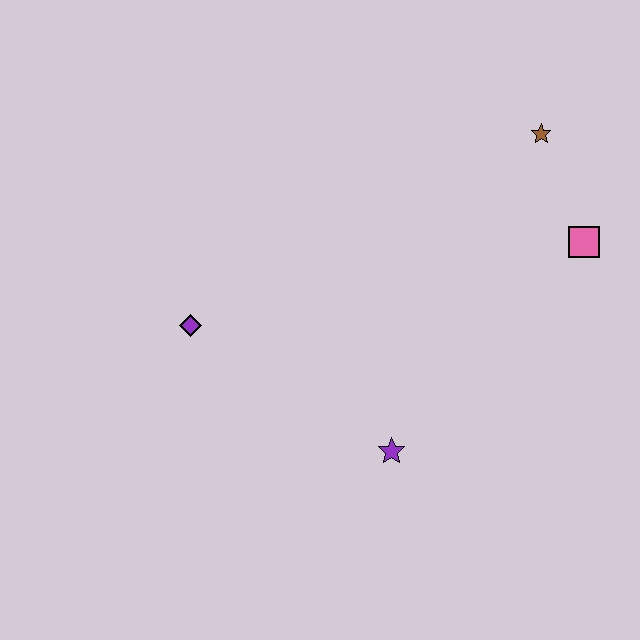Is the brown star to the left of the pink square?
Yes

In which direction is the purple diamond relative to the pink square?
The purple diamond is to the left of the pink square.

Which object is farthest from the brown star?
The purple diamond is farthest from the brown star.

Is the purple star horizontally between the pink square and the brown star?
No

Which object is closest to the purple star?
The purple diamond is closest to the purple star.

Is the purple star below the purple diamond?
Yes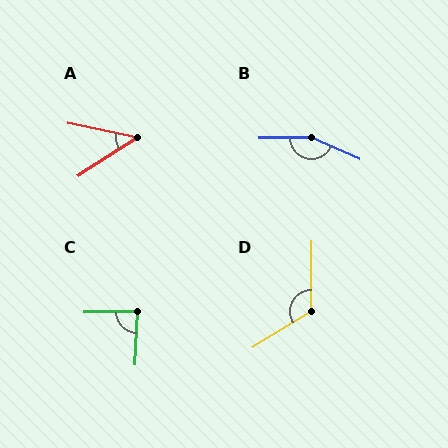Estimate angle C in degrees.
Approximately 87 degrees.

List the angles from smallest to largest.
A (45°), C (87°), D (122°), B (156°).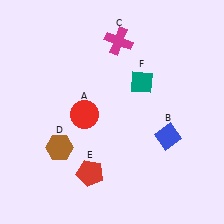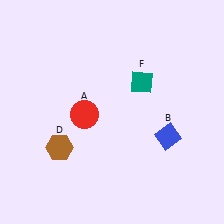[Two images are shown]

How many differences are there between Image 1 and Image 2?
There are 2 differences between the two images.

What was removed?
The magenta cross (C), the red pentagon (E) were removed in Image 2.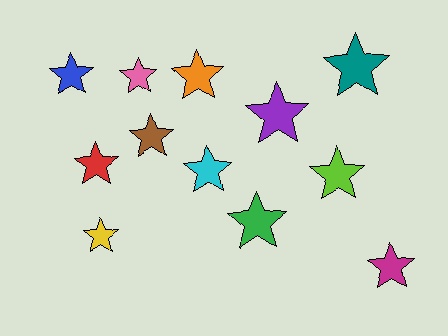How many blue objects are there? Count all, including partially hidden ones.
There is 1 blue object.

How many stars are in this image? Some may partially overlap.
There are 12 stars.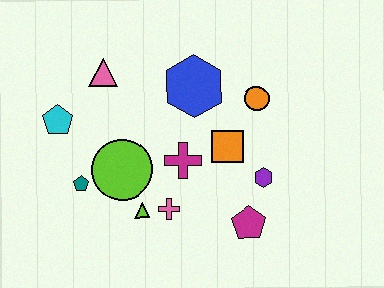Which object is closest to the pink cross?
The lime triangle is closest to the pink cross.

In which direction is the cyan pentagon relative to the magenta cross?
The cyan pentagon is to the left of the magenta cross.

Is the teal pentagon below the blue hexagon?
Yes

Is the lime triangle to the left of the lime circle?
No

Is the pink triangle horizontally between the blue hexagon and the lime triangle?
No